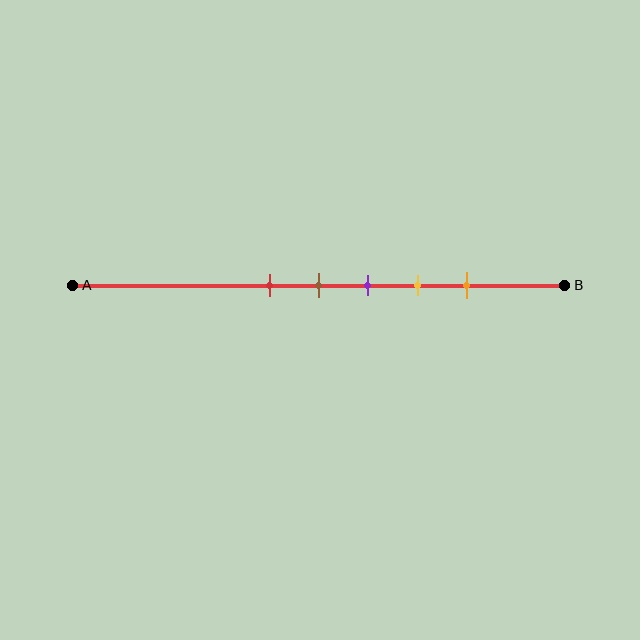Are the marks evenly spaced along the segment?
Yes, the marks are approximately evenly spaced.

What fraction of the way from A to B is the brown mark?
The brown mark is approximately 50% (0.5) of the way from A to B.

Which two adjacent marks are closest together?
The red and brown marks are the closest adjacent pair.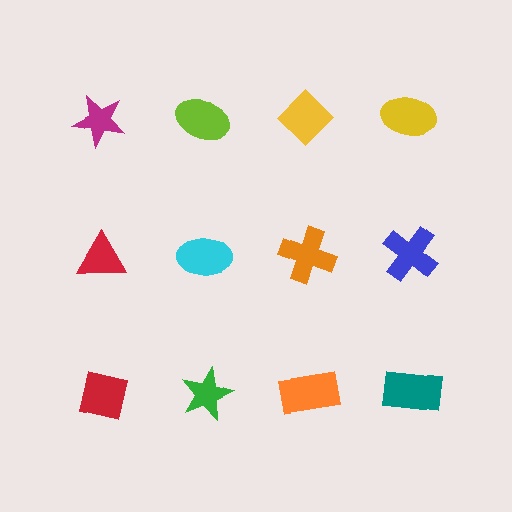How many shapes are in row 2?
4 shapes.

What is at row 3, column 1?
A red square.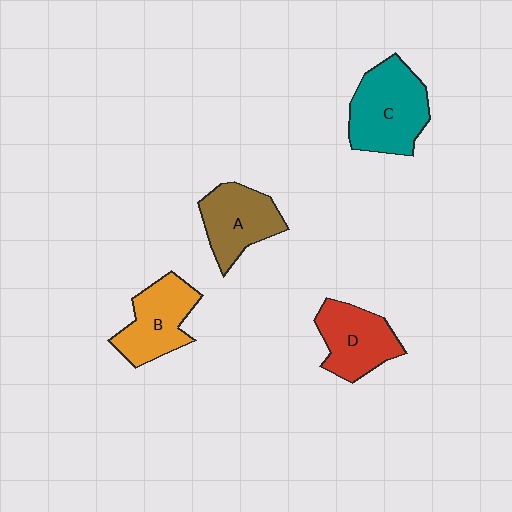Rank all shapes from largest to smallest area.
From largest to smallest: C (teal), B (orange), D (red), A (brown).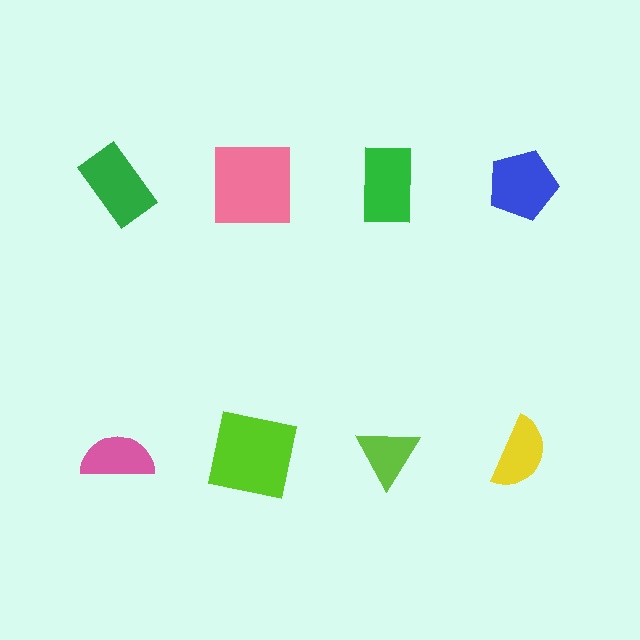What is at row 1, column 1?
A green rectangle.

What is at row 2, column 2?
A lime square.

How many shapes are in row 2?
4 shapes.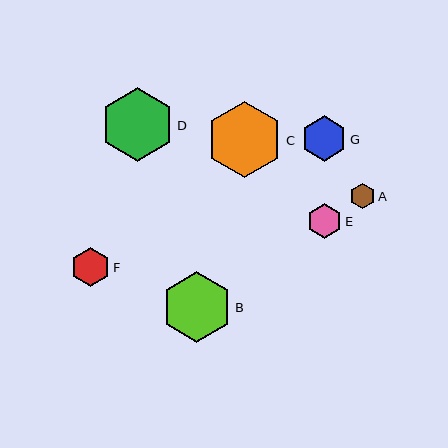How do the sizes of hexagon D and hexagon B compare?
Hexagon D and hexagon B are approximately the same size.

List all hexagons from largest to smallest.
From largest to smallest: C, D, B, G, F, E, A.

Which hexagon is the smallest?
Hexagon A is the smallest with a size of approximately 26 pixels.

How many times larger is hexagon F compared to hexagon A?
Hexagon F is approximately 1.5 times the size of hexagon A.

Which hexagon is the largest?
Hexagon C is the largest with a size of approximately 76 pixels.